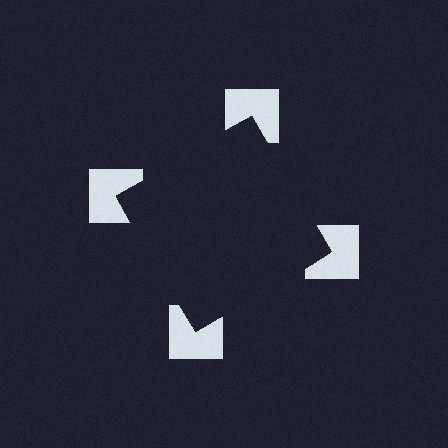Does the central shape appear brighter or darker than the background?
It typically appears slightly darker than the background, even though no actual brightness change is drawn.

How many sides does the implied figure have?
4 sides.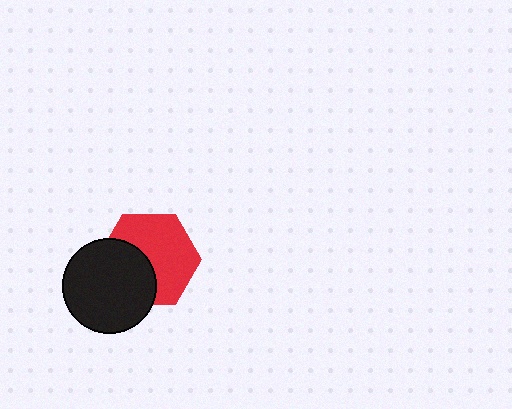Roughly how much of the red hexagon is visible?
About half of it is visible (roughly 61%).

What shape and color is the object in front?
The object in front is a black circle.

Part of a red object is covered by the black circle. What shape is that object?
It is a hexagon.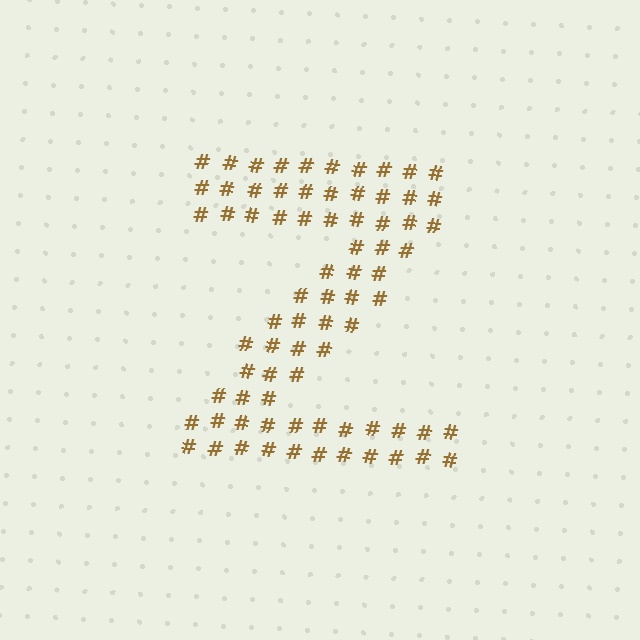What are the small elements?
The small elements are hash symbols.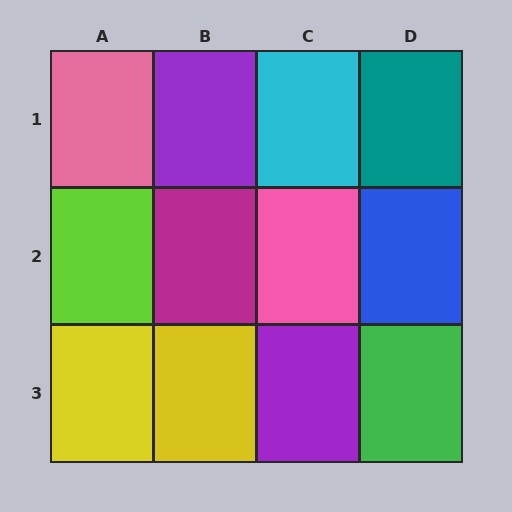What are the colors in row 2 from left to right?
Lime, magenta, pink, blue.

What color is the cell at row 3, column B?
Yellow.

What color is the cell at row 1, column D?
Teal.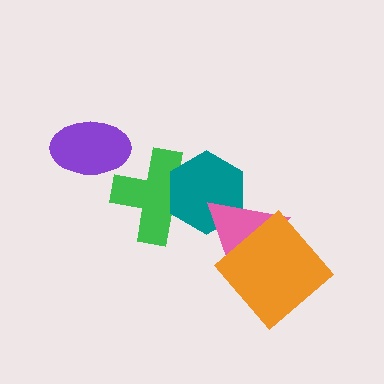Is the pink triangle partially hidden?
Yes, it is partially covered by another shape.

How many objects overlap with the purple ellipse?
0 objects overlap with the purple ellipse.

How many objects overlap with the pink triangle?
2 objects overlap with the pink triangle.